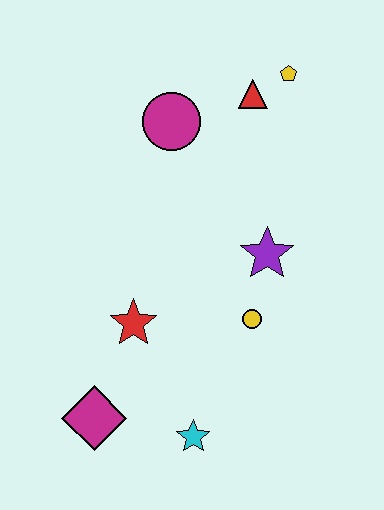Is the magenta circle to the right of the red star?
Yes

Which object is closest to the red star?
The magenta diamond is closest to the red star.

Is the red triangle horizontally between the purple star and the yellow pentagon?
No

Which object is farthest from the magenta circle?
The cyan star is farthest from the magenta circle.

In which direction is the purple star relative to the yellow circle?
The purple star is above the yellow circle.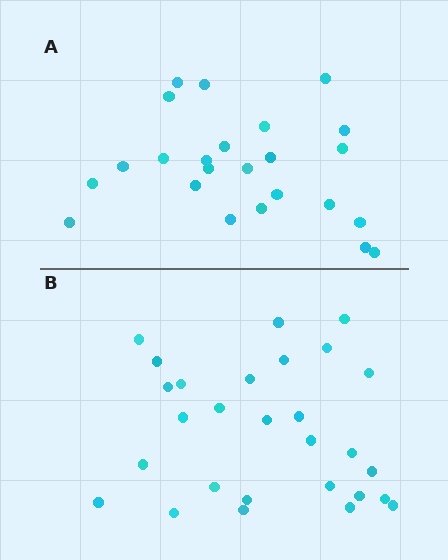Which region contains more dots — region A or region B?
Region B (the bottom region) has more dots.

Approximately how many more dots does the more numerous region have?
Region B has about 4 more dots than region A.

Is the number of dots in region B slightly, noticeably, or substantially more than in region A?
Region B has only slightly more — the two regions are fairly close. The ratio is roughly 1.2 to 1.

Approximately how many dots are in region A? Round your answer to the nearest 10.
About 20 dots. (The exact count is 24, which rounds to 20.)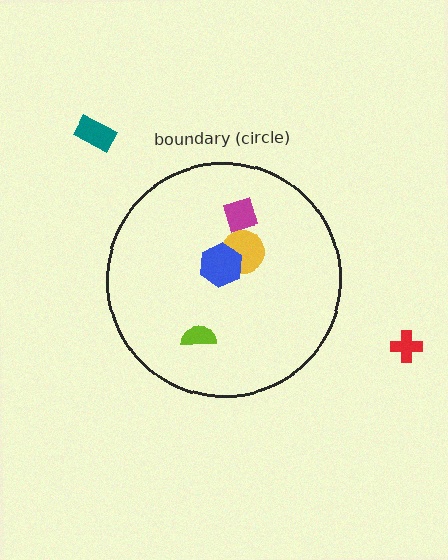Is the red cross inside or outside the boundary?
Outside.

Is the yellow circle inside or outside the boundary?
Inside.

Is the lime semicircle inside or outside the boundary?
Inside.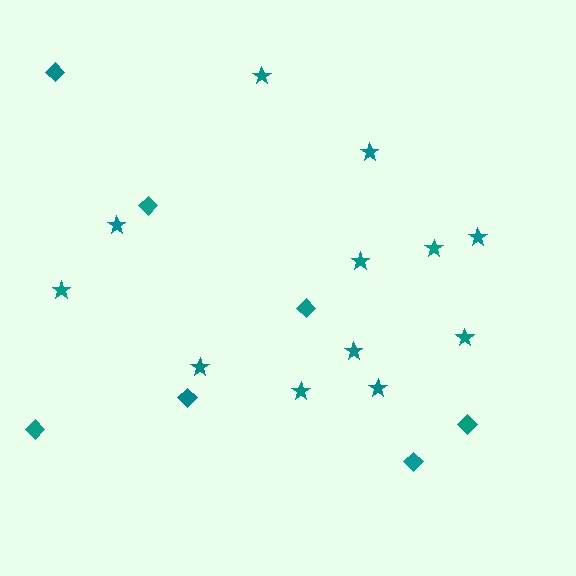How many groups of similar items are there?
There are 2 groups: one group of stars (12) and one group of diamonds (7).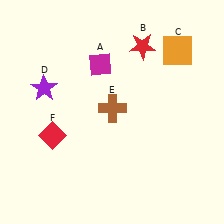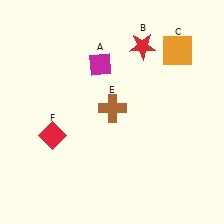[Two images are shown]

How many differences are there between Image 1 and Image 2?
There is 1 difference between the two images.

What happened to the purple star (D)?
The purple star (D) was removed in Image 2. It was in the top-left area of Image 1.